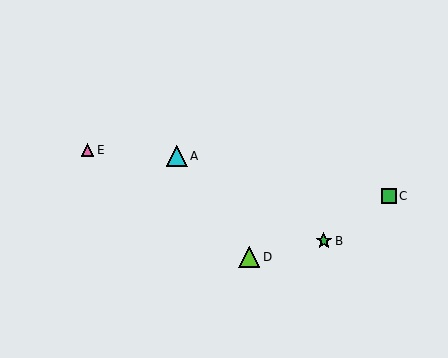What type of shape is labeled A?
Shape A is a cyan triangle.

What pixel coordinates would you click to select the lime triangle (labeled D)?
Click at (249, 257) to select the lime triangle D.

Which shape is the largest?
The lime triangle (labeled D) is the largest.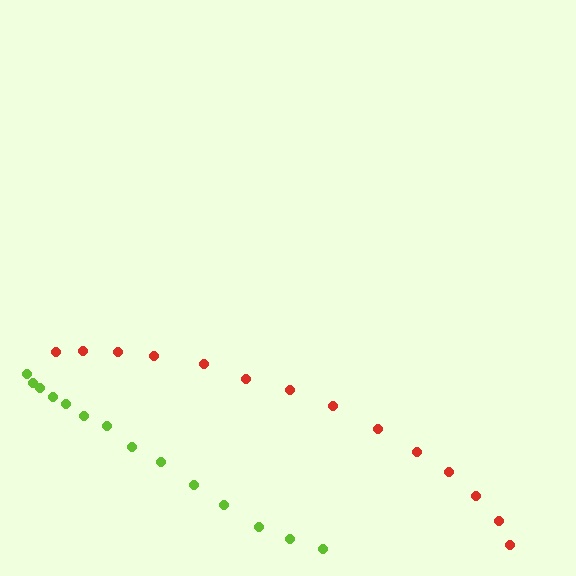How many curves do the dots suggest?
There are 2 distinct paths.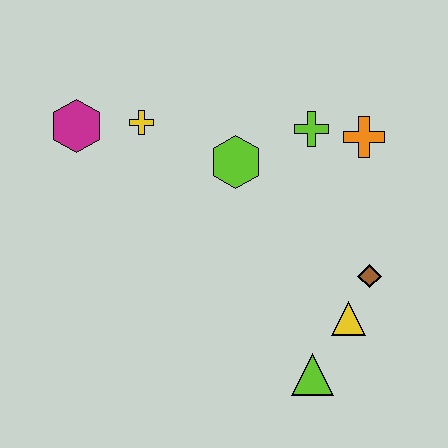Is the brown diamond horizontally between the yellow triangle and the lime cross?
No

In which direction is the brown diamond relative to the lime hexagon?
The brown diamond is to the right of the lime hexagon.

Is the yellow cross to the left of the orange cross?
Yes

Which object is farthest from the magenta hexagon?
The lime triangle is farthest from the magenta hexagon.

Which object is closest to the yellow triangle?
The brown diamond is closest to the yellow triangle.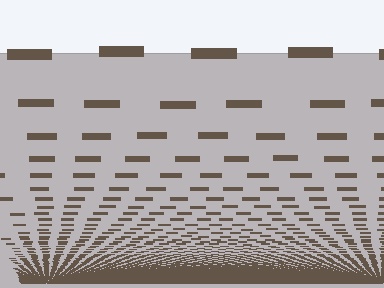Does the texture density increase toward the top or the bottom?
Density increases toward the bottom.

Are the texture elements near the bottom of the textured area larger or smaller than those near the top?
Smaller. The gradient is inverted — elements near the bottom are smaller and denser.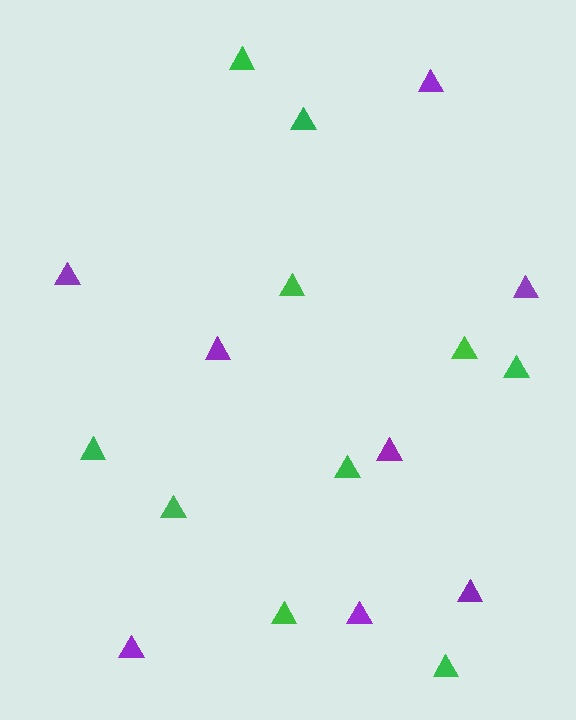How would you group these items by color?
There are 2 groups: one group of purple triangles (8) and one group of green triangles (10).